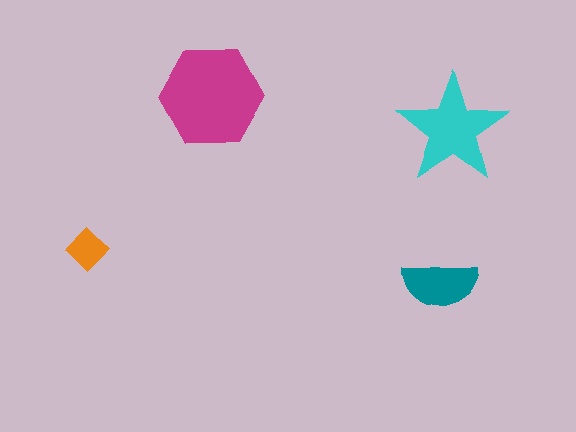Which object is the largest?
The magenta hexagon.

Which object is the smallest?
The orange diamond.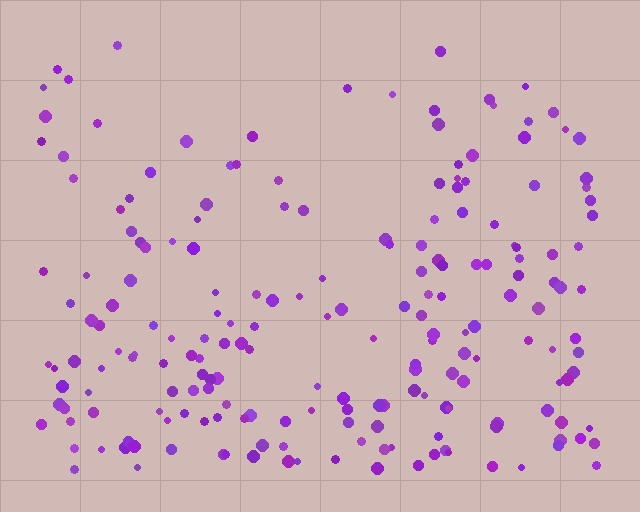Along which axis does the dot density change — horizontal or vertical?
Vertical.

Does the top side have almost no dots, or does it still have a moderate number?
Still a moderate number, just noticeably fewer than the bottom.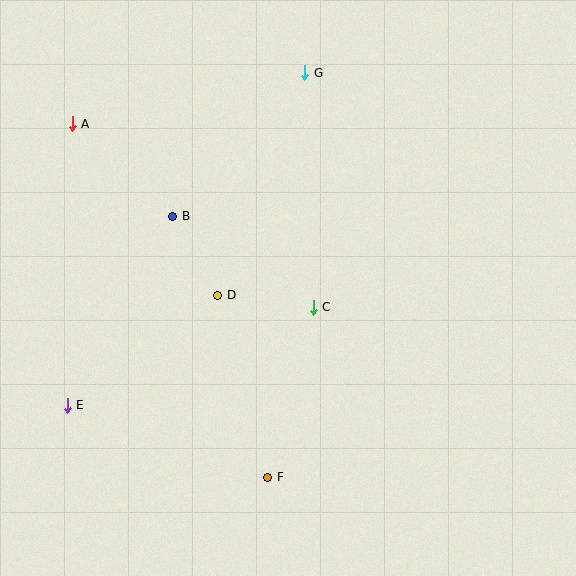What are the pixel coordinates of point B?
Point B is at (173, 216).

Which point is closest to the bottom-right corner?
Point F is closest to the bottom-right corner.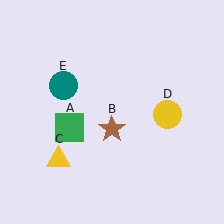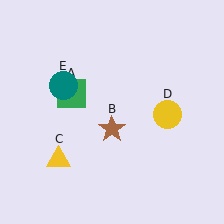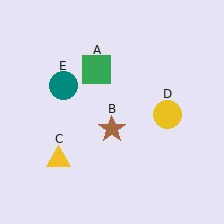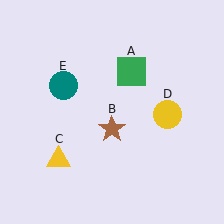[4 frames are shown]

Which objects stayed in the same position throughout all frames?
Brown star (object B) and yellow triangle (object C) and yellow circle (object D) and teal circle (object E) remained stationary.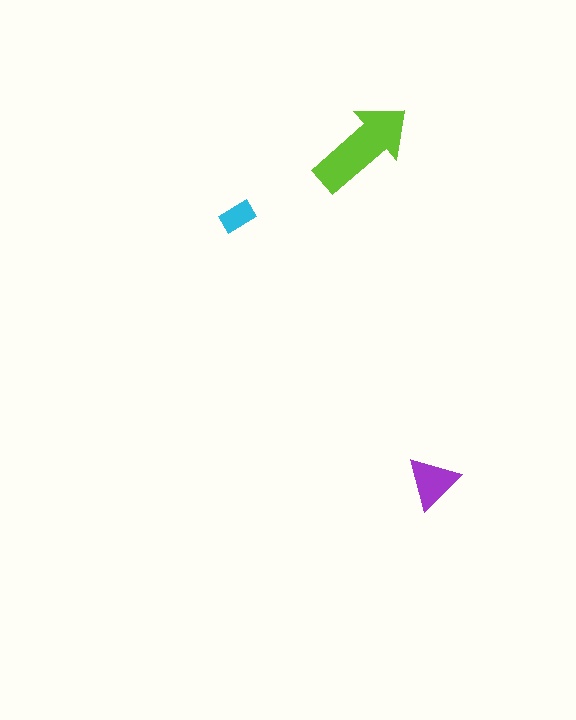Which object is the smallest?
The cyan rectangle.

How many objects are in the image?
There are 3 objects in the image.